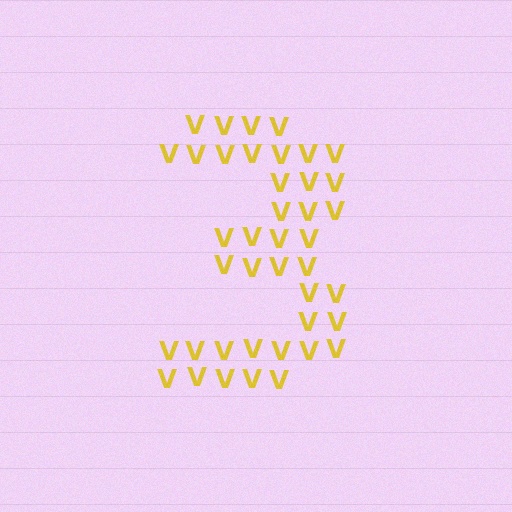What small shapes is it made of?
It is made of small letter V's.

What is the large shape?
The large shape is the digit 3.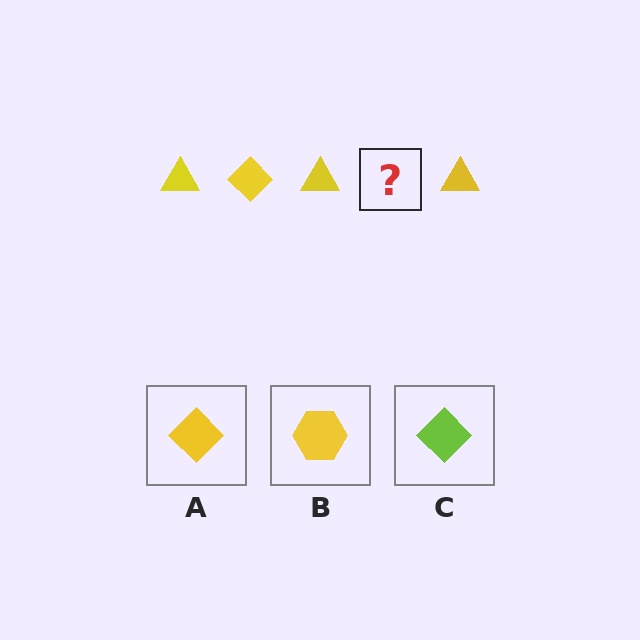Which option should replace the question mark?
Option A.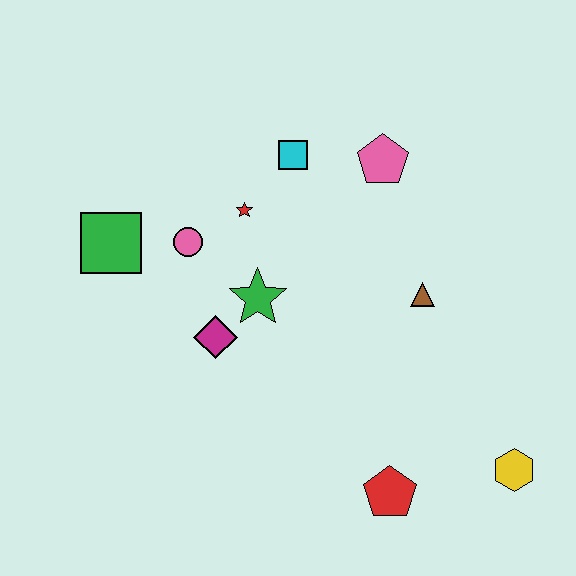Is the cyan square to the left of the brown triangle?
Yes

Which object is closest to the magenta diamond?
The green star is closest to the magenta diamond.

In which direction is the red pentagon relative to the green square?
The red pentagon is to the right of the green square.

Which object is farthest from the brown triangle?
The green square is farthest from the brown triangle.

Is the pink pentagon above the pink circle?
Yes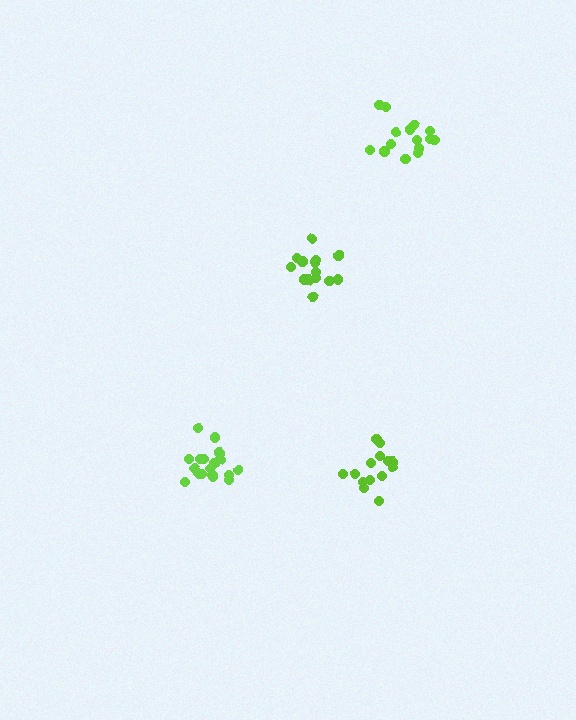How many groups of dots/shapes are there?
There are 4 groups.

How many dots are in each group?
Group 1: 15 dots, Group 2: 14 dots, Group 3: 19 dots, Group 4: 14 dots (62 total).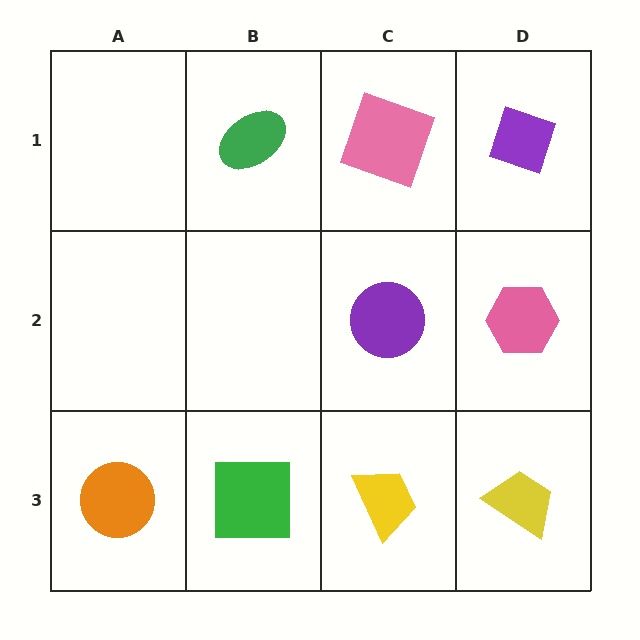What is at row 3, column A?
An orange circle.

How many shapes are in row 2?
2 shapes.